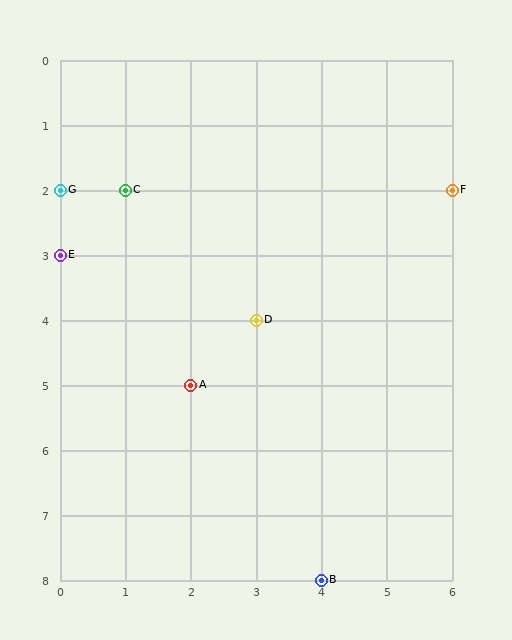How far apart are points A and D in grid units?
Points A and D are 1 column and 1 row apart (about 1.4 grid units diagonally).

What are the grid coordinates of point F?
Point F is at grid coordinates (6, 2).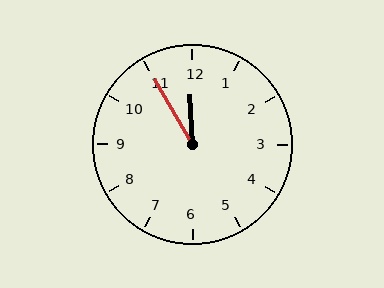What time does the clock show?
11:55.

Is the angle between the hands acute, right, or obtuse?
It is acute.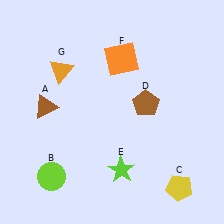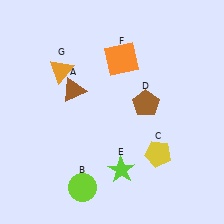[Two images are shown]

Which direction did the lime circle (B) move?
The lime circle (B) moved right.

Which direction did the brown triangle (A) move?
The brown triangle (A) moved right.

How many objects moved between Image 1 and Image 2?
3 objects moved between the two images.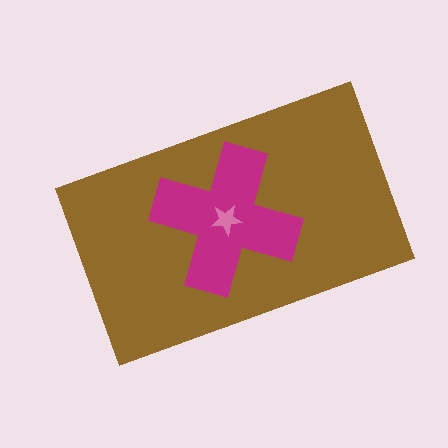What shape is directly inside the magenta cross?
The pink star.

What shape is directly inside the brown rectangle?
The magenta cross.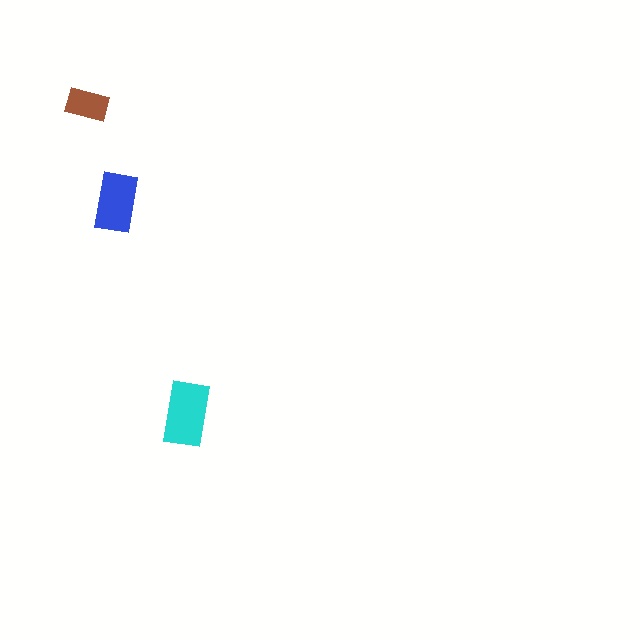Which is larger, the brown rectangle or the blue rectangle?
The blue one.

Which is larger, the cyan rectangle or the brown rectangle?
The cyan one.